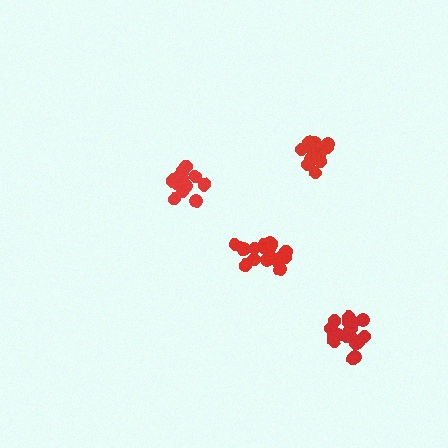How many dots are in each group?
Group 1: 15 dots, Group 2: 18 dots, Group 3: 15 dots, Group 4: 17 dots (65 total).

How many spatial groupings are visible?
There are 4 spatial groupings.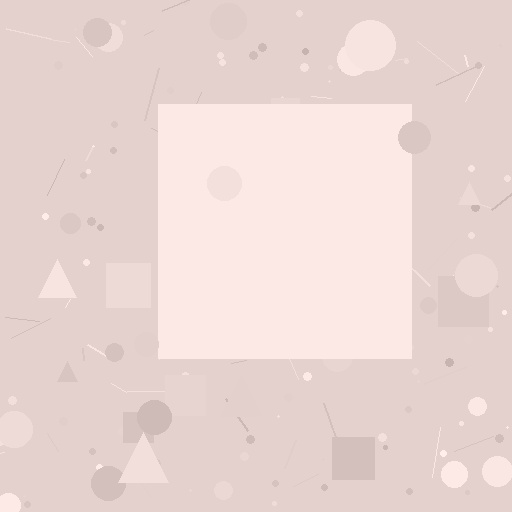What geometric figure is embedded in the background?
A square is embedded in the background.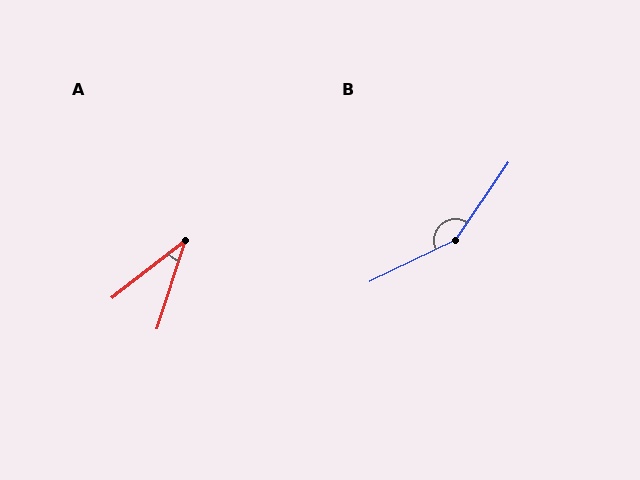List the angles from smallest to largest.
A (34°), B (150°).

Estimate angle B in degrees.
Approximately 150 degrees.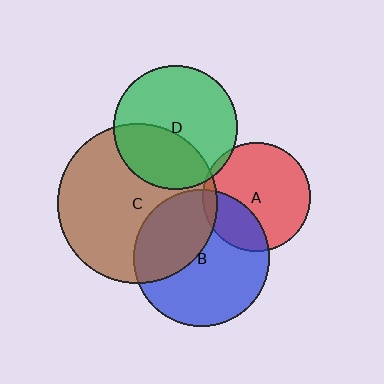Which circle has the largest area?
Circle C (brown).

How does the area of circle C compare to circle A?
Approximately 2.2 times.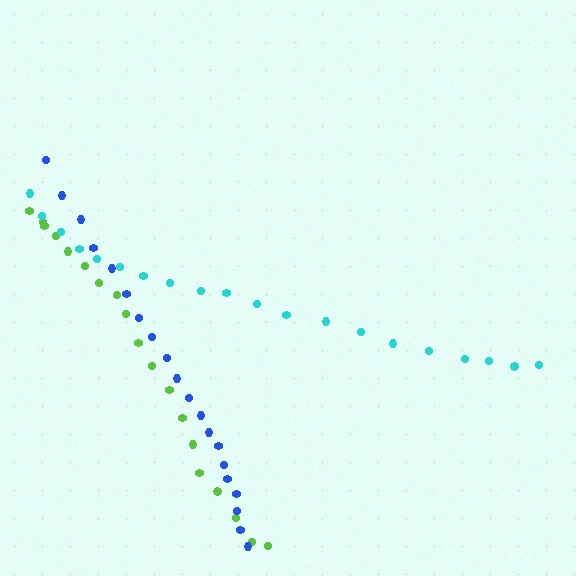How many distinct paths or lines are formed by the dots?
There are 3 distinct paths.